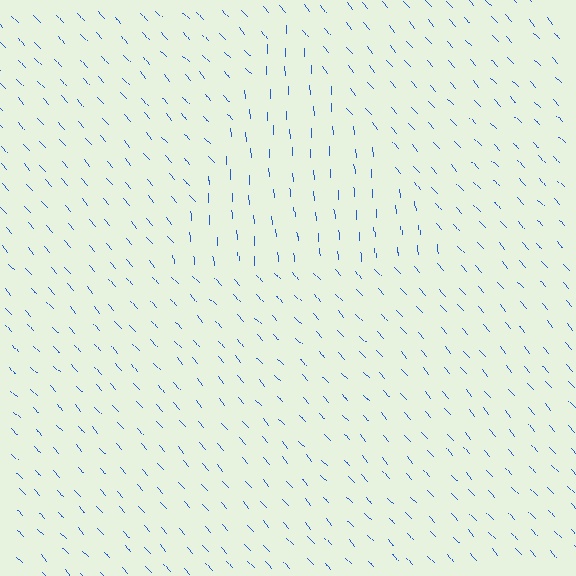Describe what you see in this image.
The image is filled with small blue line segments. A triangle region in the image has lines oriented differently from the surrounding lines, creating a visible texture boundary.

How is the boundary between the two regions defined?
The boundary is defined purely by a change in line orientation (approximately 38 degrees difference). All lines are the same color and thickness.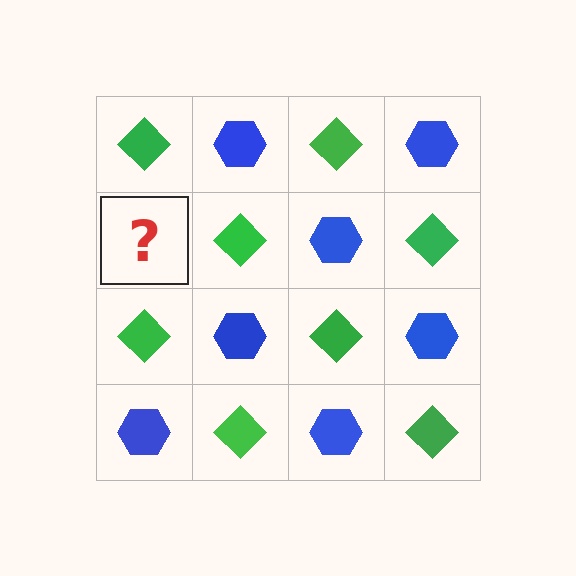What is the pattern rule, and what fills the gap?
The rule is that it alternates green diamond and blue hexagon in a checkerboard pattern. The gap should be filled with a blue hexagon.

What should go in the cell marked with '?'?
The missing cell should contain a blue hexagon.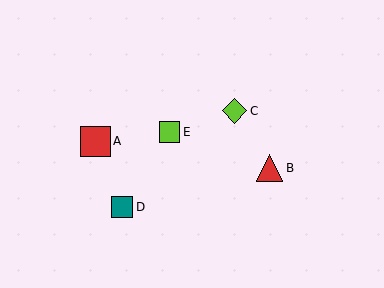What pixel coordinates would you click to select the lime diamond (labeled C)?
Click at (235, 111) to select the lime diamond C.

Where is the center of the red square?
The center of the red square is at (96, 141).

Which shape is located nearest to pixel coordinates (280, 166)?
The red triangle (labeled B) at (270, 168) is nearest to that location.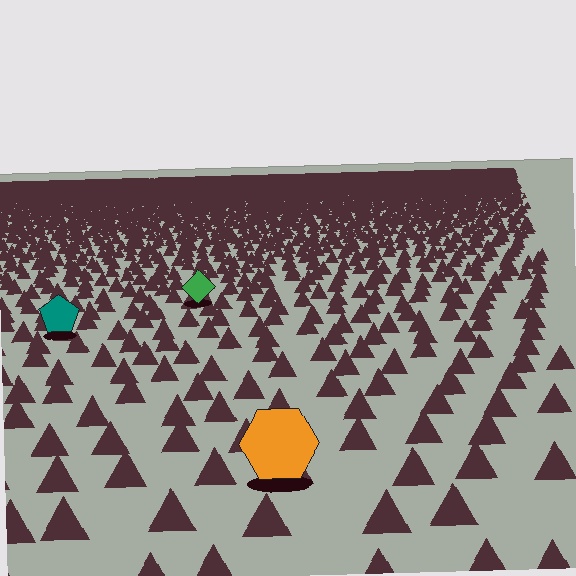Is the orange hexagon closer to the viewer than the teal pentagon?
Yes. The orange hexagon is closer — you can tell from the texture gradient: the ground texture is coarser near it.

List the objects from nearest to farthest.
From nearest to farthest: the orange hexagon, the teal pentagon, the green diamond.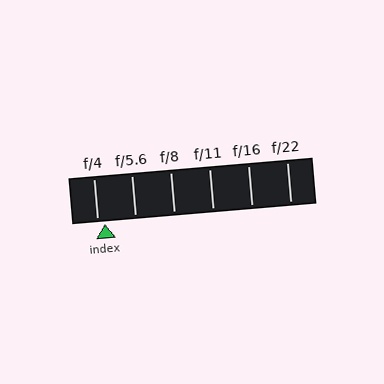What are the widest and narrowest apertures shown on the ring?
The widest aperture shown is f/4 and the narrowest is f/22.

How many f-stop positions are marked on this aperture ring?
There are 6 f-stop positions marked.